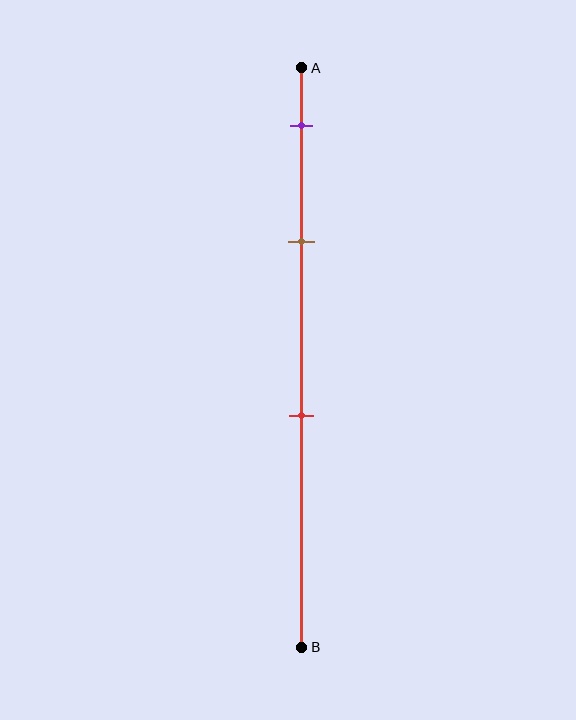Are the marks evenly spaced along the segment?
No, the marks are not evenly spaced.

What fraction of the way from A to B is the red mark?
The red mark is approximately 60% (0.6) of the way from A to B.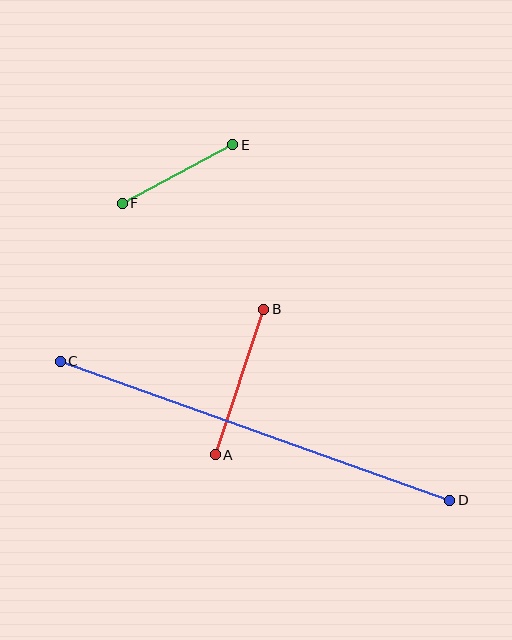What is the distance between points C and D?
The distance is approximately 413 pixels.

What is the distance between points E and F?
The distance is approximately 125 pixels.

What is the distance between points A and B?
The distance is approximately 153 pixels.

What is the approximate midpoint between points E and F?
The midpoint is at approximately (177, 174) pixels.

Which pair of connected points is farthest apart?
Points C and D are farthest apart.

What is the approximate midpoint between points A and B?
The midpoint is at approximately (240, 382) pixels.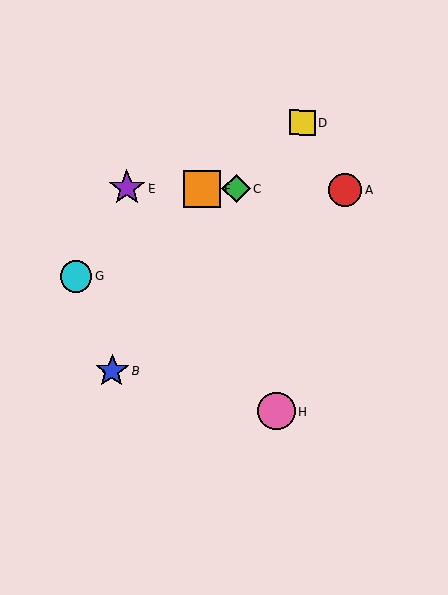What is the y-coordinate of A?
Object A is at y≈190.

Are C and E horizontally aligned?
Yes, both are at y≈189.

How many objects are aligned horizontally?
4 objects (A, C, E, F) are aligned horizontally.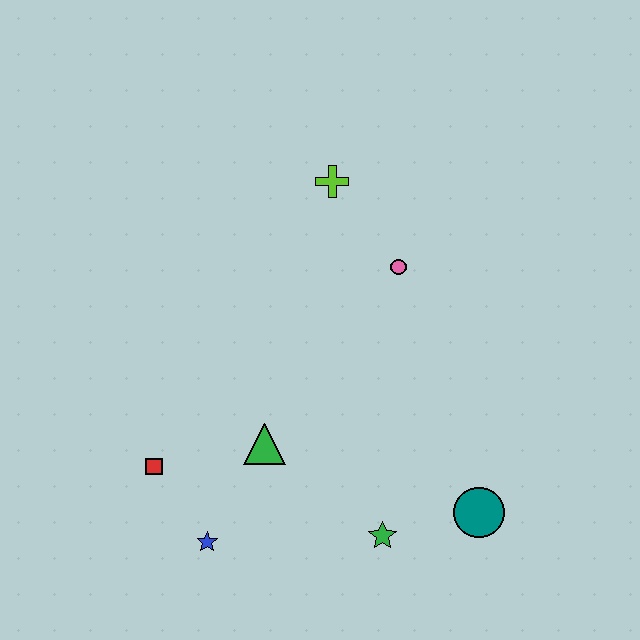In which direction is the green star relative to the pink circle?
The green star is below the pink circle.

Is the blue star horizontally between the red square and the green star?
Yes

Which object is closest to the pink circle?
The lime cross is closest to the pink circle.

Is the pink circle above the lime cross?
No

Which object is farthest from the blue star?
The lime cross is farthest from the blue star.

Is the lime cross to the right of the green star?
No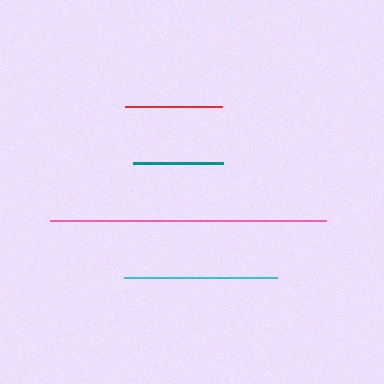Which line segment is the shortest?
The teal line is the shortest at approximately 91 pixels.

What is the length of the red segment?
The red segment is approximately 97 pixels long.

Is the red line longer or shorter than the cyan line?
The cyan line is longer than the red line.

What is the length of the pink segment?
The pink segment is approximately 276 pixels long.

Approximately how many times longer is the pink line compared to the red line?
The pink line is approximately 2.8 times the length of the red line.